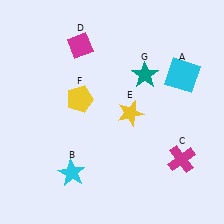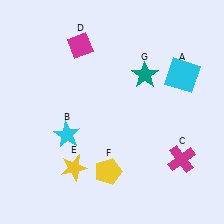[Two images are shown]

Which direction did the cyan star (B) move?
The cyan star (B) moved up.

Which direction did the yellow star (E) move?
The yellow star (E) moved left.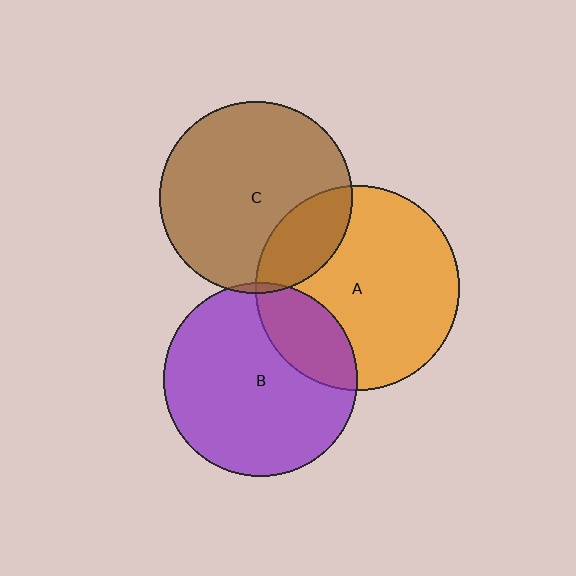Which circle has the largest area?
Circle A (orange).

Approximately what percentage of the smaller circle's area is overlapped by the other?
Approximately 5%.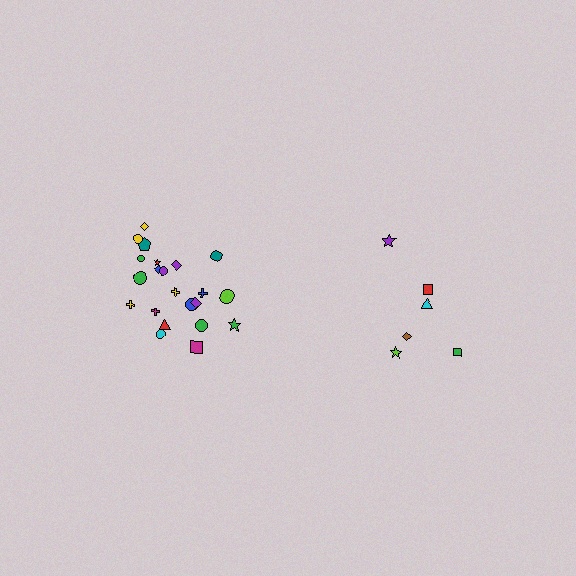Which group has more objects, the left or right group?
The left group.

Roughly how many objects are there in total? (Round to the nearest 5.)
Roughly 30 objects in total.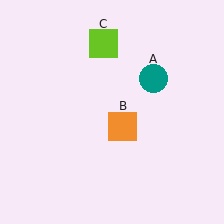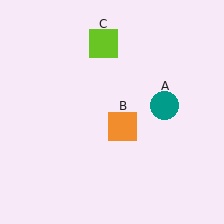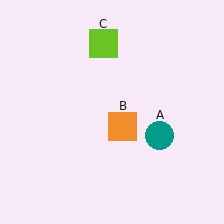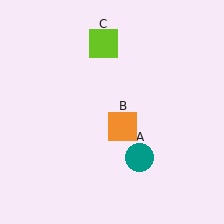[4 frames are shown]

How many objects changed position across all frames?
1 object changed position: teal circle (object A).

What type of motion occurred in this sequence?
The teal circle (object A) rotated clockwise around the center of the scene.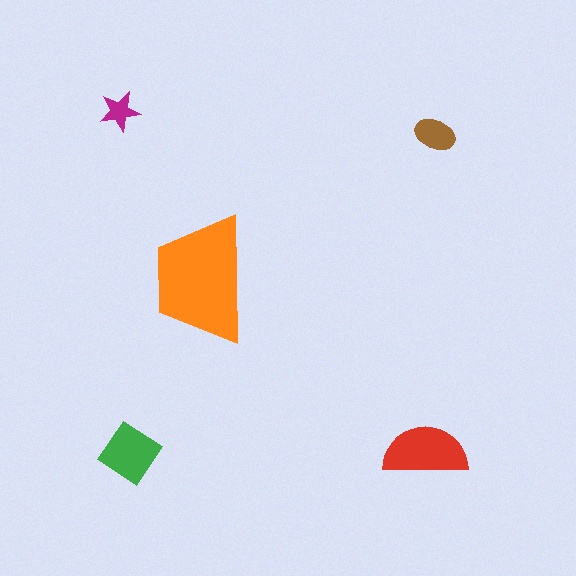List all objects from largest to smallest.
The orange trapezoid, the red semicircle, the green diamond, the brown ellipse, the magenta star.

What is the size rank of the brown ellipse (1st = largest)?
4th.